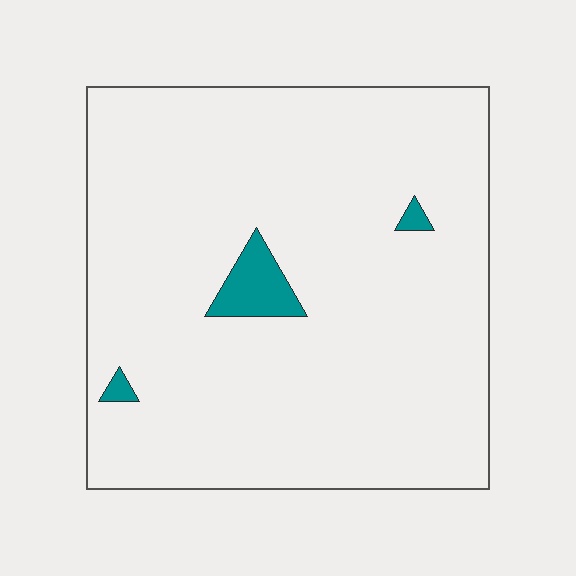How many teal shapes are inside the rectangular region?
3.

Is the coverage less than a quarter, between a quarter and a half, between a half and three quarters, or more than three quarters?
Less than a quarter.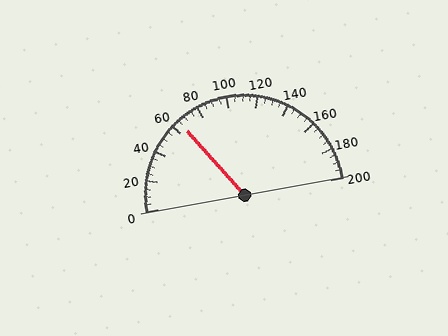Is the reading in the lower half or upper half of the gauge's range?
The reading is in the lower half of the range (0 to 200).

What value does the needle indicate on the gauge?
The needle indicates approximately 65.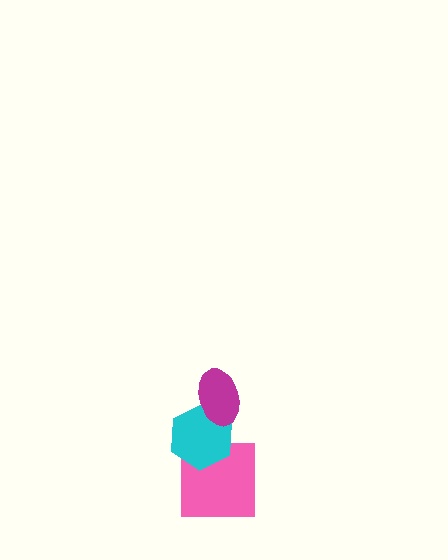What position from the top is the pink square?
The pink square is 3rd from the top.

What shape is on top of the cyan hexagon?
The magenta ellipse is on top of the cyan hexagon.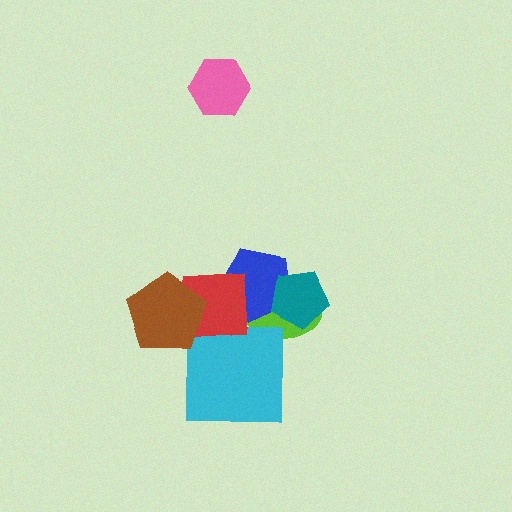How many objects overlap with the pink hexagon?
0 objects overlap with the pink hexagon.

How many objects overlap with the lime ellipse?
3 objects overlap with the lime ellipse.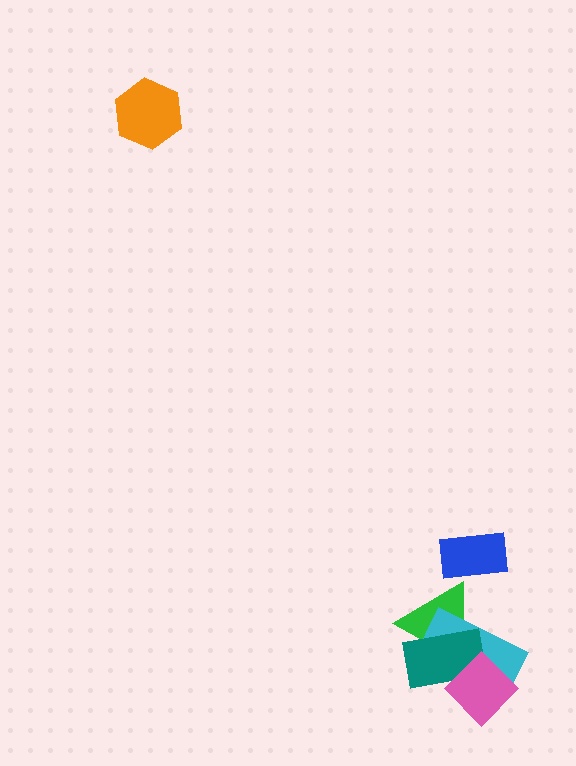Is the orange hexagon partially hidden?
No, no other shape covers it.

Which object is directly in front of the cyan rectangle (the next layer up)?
The teal rectangle is directly in front of the cyan rectangle.